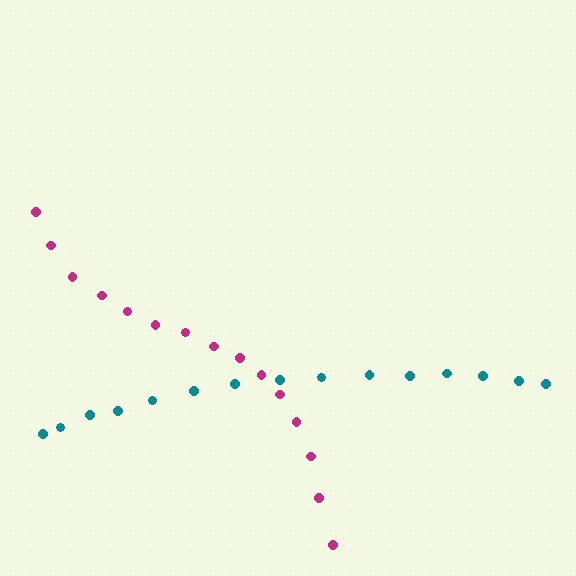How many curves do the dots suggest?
There are 2 distinct paths.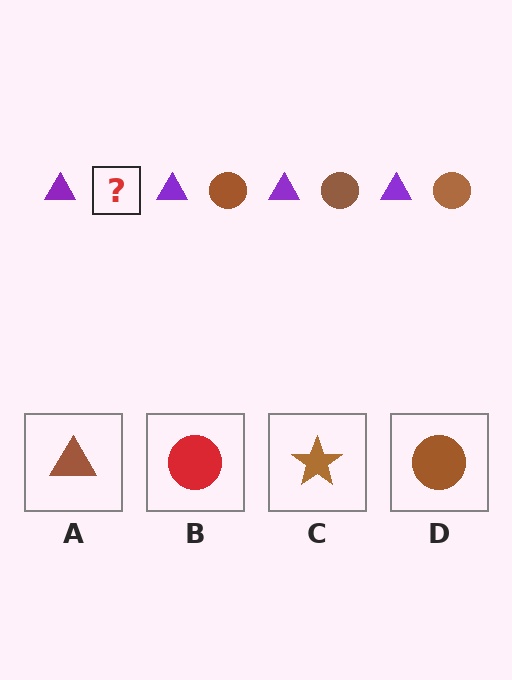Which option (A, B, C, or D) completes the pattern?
D.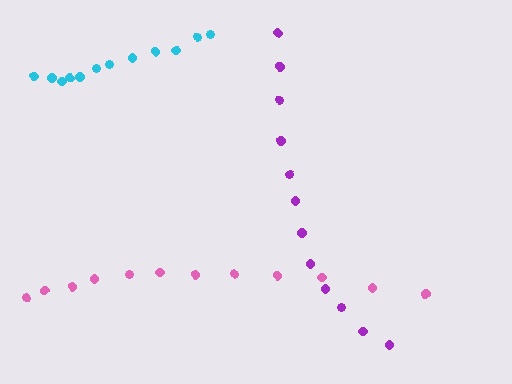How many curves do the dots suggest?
There are 3 distinct paths.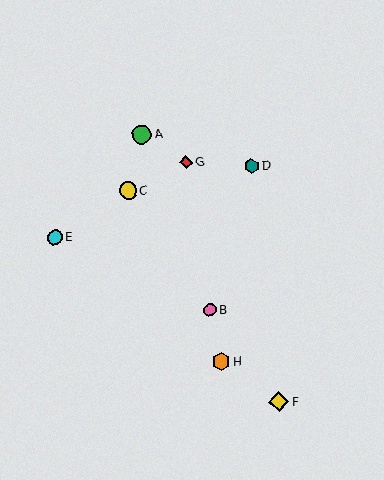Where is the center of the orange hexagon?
The center of the orange hexagon is at (221, 362).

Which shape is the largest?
The yellow diamond (labeled F) is the largest.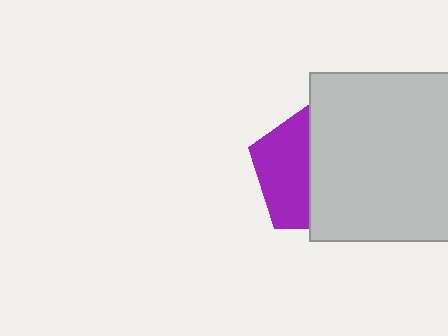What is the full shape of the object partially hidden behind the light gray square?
The partially hidden object is a purple pentagon.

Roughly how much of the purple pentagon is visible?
A small part of it is visible (roughly 42%).